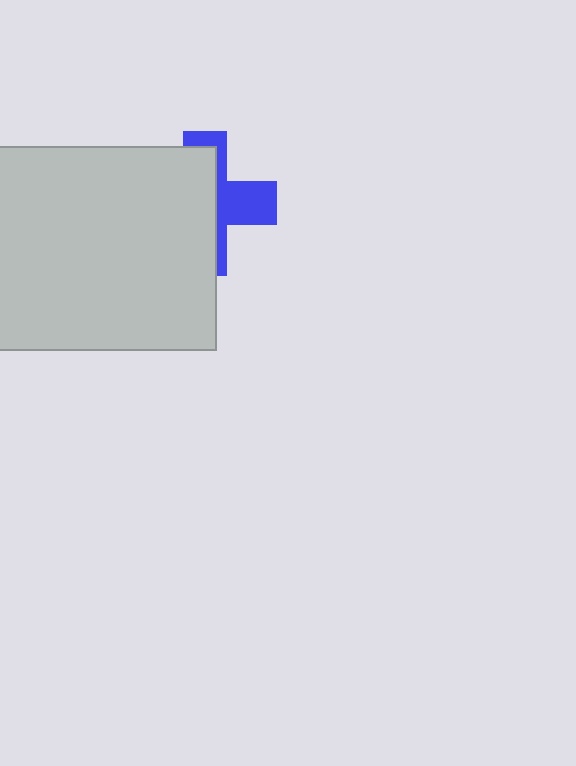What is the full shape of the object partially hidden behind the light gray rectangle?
The partially hidden object is a blue cross.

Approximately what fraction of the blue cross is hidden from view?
Roughly 62% of the blue cross is hidden behind the light gray rectangle.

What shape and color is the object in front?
The object in front is a light gray rectangle.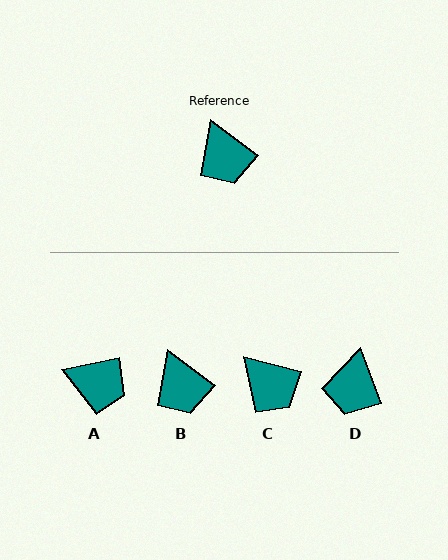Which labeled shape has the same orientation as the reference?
B.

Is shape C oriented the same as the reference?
No, it is off by about 22 degrees.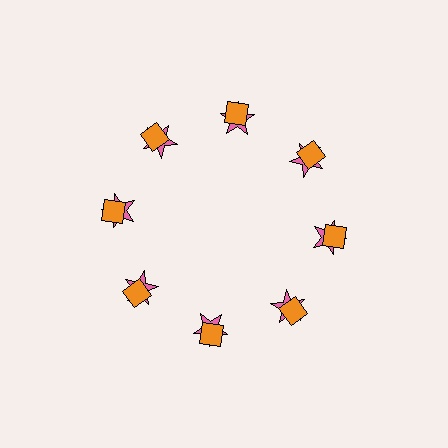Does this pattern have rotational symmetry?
Yes, this pattern has 8-fold rotational symmetry. It looks the same after rotating 45 degrees around the center.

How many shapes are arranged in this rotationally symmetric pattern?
There are 16 shapes, arranged in 8 groups of 2.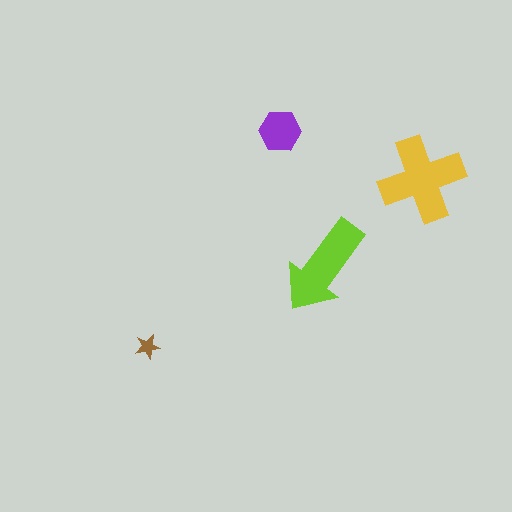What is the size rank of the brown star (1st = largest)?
4th.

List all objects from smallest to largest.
The brown star, the purple hexagon, the lime arrow, the yellow cross.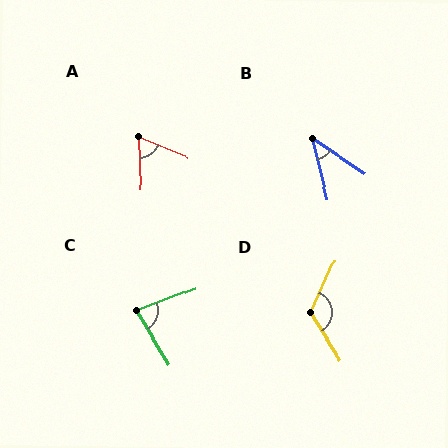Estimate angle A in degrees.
Approximately 65 degrees.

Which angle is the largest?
D, at approximately 122 degrees.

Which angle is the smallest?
B, at approximately 43 degrees.